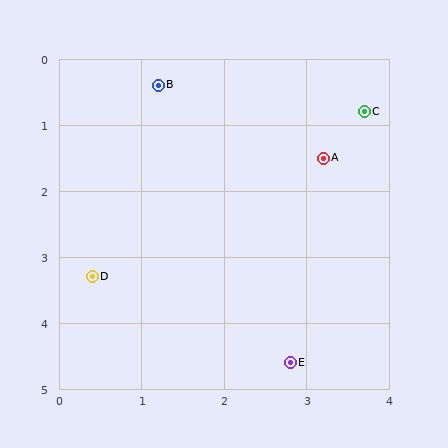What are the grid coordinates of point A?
Point A is at approximately (3.2, 1.5).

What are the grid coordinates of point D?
Point D is at approximately (0.4, 3.3).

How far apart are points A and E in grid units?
Points A and E are about 3.1 grid units apart.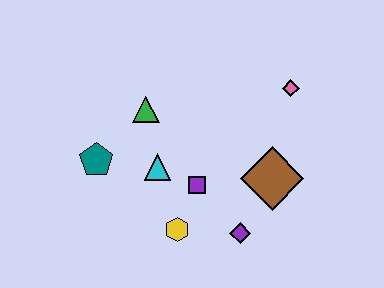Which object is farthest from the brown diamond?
The teal pentagon is farthest from the brown diamond.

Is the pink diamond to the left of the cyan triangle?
No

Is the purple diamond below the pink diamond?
Yes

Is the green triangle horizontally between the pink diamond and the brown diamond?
No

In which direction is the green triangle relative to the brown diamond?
The green triangle is to the left of the brown diamond.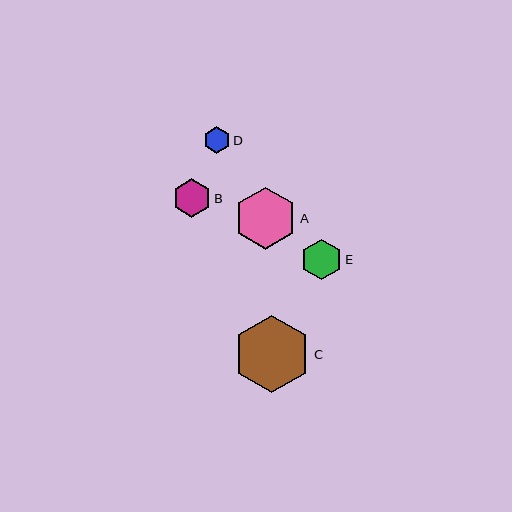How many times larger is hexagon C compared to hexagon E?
Hexagon C is approximately 1.9 times the size of hexagon E.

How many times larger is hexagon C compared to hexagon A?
Hexagon C is approximately 1.2 times the size of hexagon A.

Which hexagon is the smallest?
Hexagon D is the smallest with a size of approximately 26 pixels.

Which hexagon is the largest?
Hexagon C is the largest with a size of approximately 77 pixels.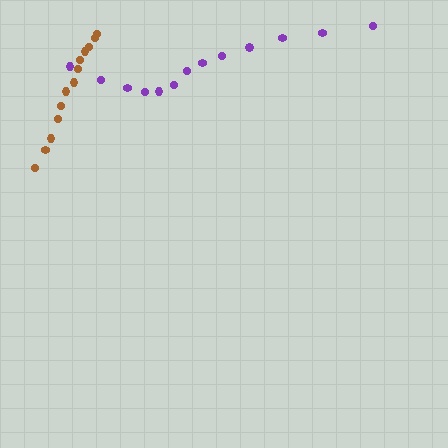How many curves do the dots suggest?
There are 2 distinct paths.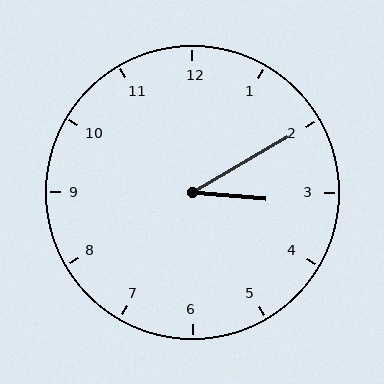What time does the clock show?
3:10.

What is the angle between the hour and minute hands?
Approximately 35 degrees.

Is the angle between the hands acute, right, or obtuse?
It is acute.